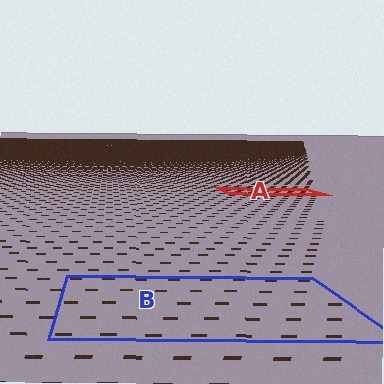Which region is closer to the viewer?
Region B is closer. The texture elements there are larger and more spread out.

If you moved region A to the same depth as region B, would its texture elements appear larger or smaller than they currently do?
They would appear larger. At a closer depth, the same texture elements are projected at a bigger on-screen size.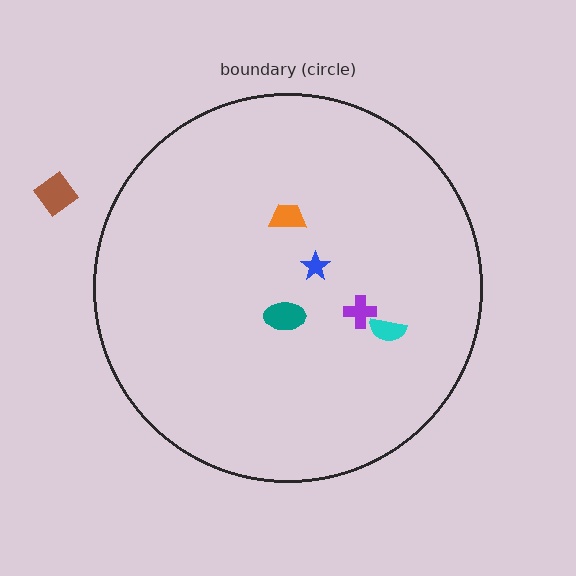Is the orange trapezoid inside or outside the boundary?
Inside.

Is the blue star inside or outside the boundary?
Inside.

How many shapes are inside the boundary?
5 inside, 1 outside.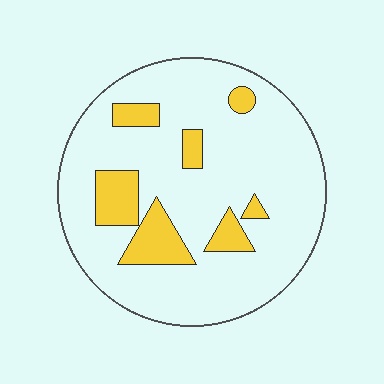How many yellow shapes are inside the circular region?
7.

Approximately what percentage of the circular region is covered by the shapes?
Approximately 15%.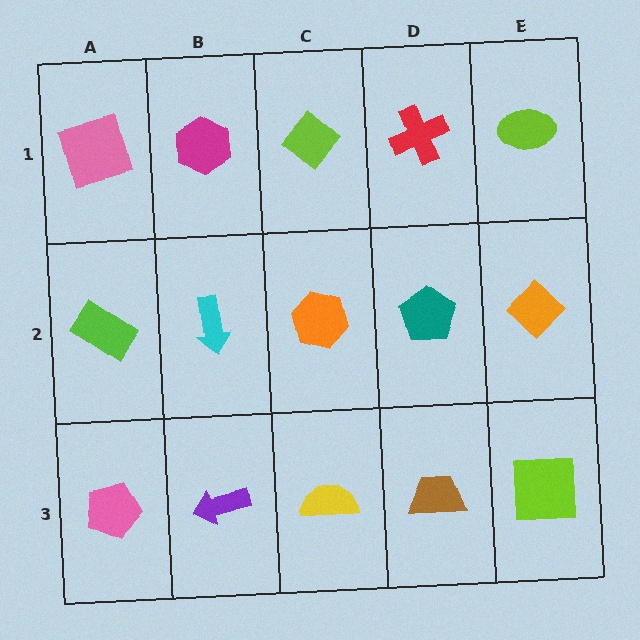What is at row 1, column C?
A lime diamond.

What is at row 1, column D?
A red cross.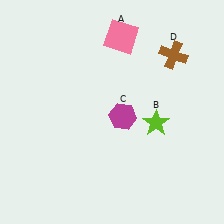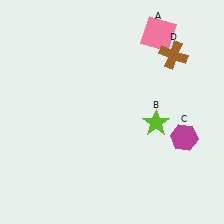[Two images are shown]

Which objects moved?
The objects that moved are: the pink square (A), the magenta hexagon (C).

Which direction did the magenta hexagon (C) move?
The magenta hexagon (C) moved right.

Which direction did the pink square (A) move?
The pink square (A) moved right.